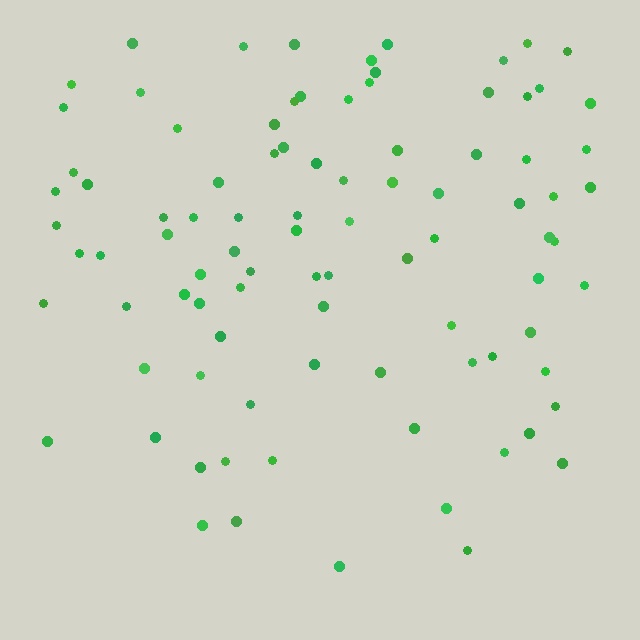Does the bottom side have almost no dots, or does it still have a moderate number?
Still a moderate number, just noticeably fewer than the top.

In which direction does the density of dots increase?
From bottom to top, with the top side densest.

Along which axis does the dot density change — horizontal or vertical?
Vertical.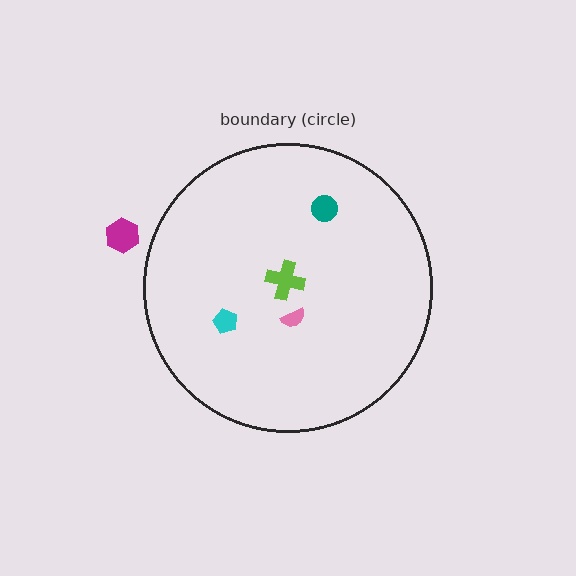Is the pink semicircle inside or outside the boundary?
Inside.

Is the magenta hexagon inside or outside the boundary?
Outside.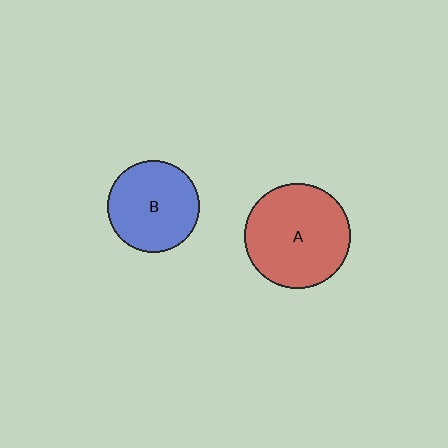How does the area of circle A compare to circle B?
Approximately 1.3 times.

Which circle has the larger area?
Circle A (red).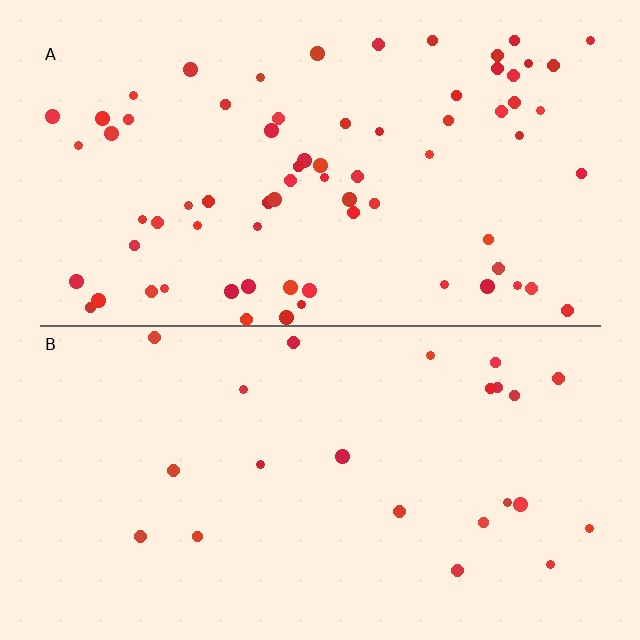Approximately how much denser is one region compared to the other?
Approximately 3.1× — region A over region B.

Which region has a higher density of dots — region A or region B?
A (the top).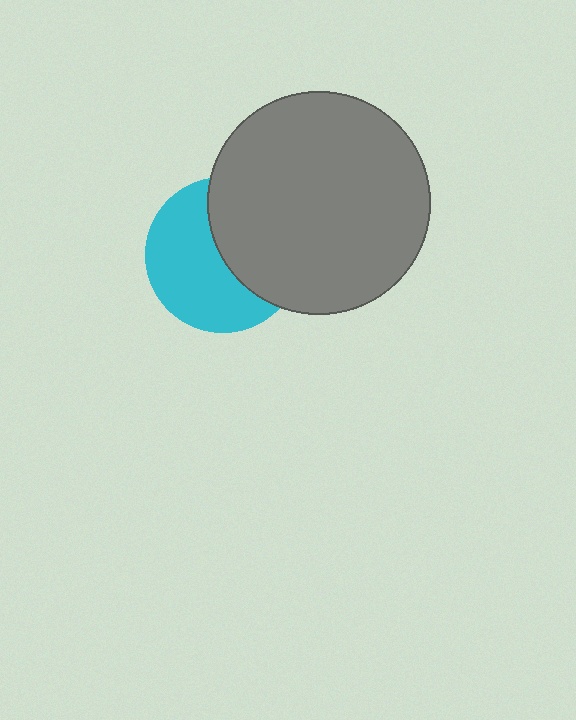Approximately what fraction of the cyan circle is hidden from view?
Roughly 45% of the cyan circle is hidden behind the gray circle.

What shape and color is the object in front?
The object in front is a gray circle.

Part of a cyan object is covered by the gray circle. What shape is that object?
It is a circle.